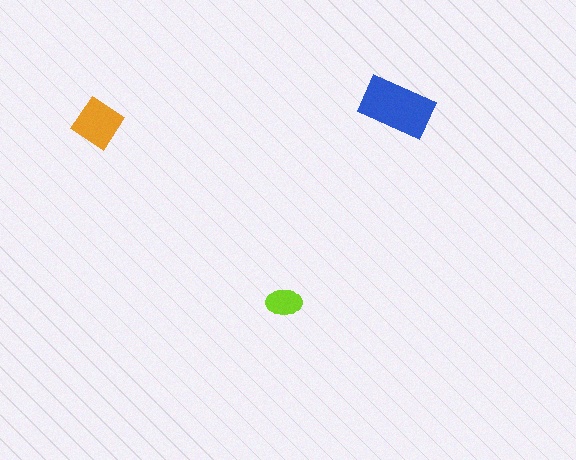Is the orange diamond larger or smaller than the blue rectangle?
Smaller.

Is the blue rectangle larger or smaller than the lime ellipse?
Larger.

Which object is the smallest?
The lime ellipse.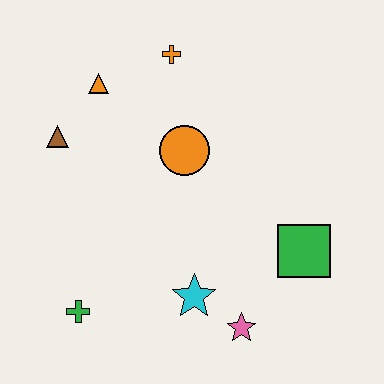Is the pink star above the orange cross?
No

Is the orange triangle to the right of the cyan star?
No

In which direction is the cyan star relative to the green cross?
The cyan star is to the right of the green cross.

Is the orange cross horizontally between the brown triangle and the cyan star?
Yes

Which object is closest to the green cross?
The cyan star is closest to the green cross.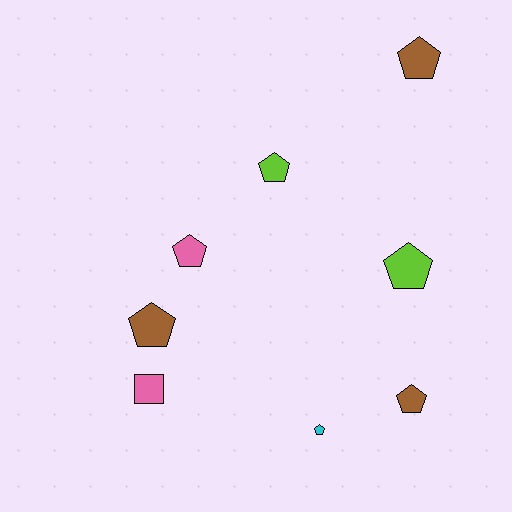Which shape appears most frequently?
Pentagon, with 7 objects.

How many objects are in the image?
There are 8 objects.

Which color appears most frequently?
Brown, with 3 objects.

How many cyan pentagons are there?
There is 1 cyan pentagon.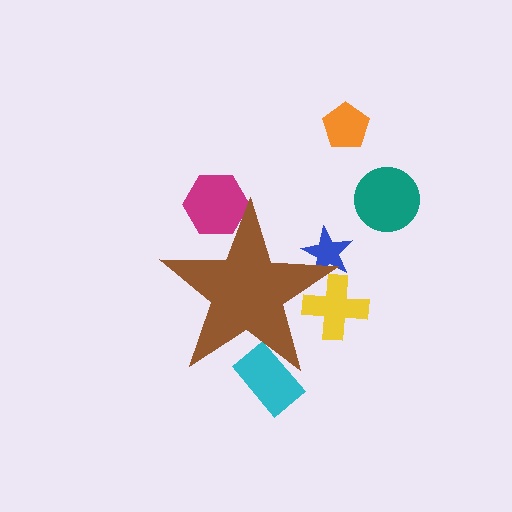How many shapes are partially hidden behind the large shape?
4 shapes are partially hidden.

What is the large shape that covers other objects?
A brown star.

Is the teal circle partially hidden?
No, the teal circle is fully visible.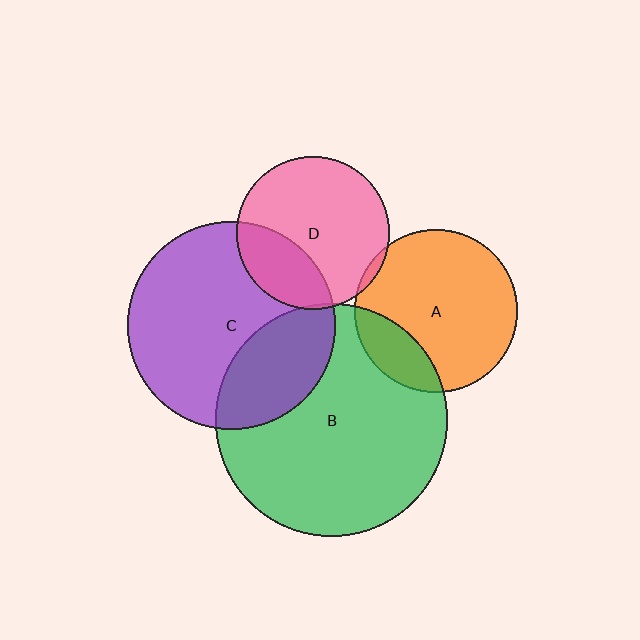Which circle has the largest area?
Circle B (green).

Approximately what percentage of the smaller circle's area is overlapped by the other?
Approximately 20%.